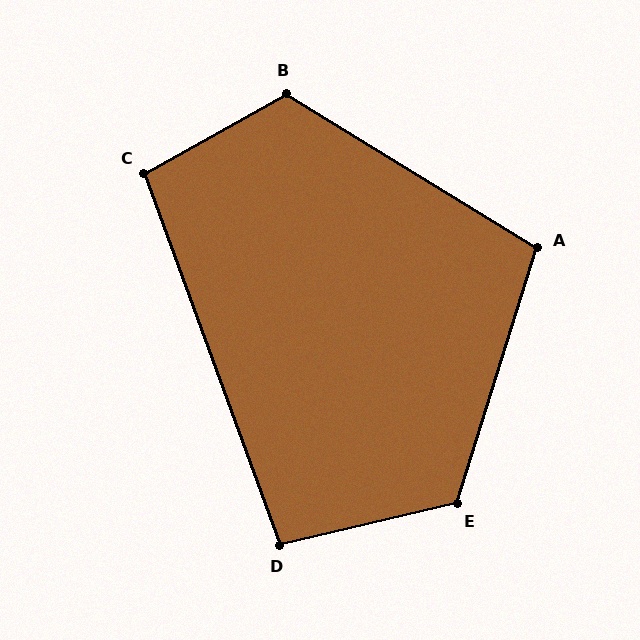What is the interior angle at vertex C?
Approximately 99 degrees (obtuse).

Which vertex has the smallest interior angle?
D, at approximately 97 degrees.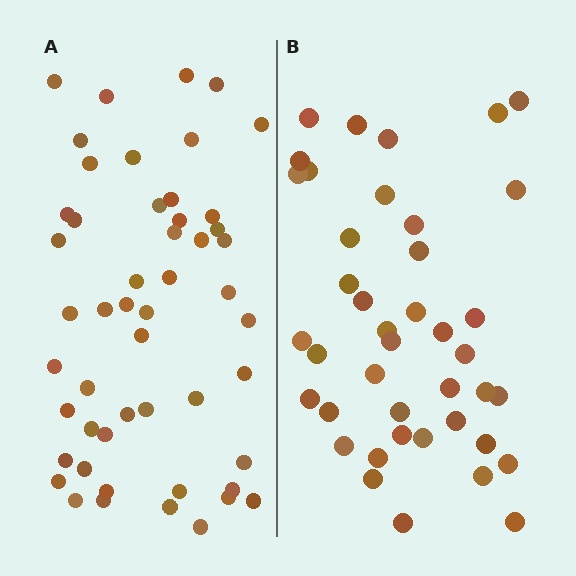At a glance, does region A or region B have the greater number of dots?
Region A (the left region) has more dots.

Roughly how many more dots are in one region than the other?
Region A has roughly 10 or so more dots than region B.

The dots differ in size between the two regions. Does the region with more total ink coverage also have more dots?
No. Region B has more total ink coverage because its dots are larger, but region A actually contains more individual dots. Total area can be misleading — the number of items is what matters here.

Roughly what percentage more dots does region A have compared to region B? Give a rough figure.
About 25% more.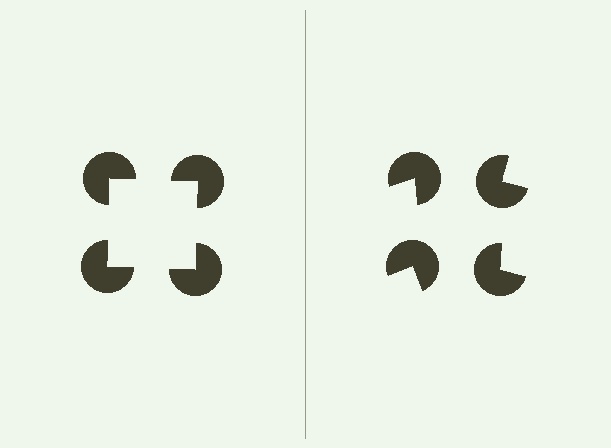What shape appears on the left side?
An illusory square.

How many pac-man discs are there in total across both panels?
8 — 4 on each side.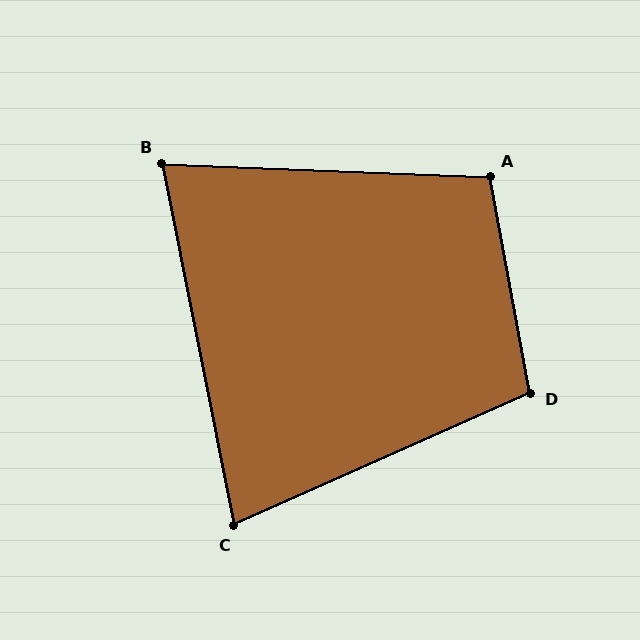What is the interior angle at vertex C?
Approximately 77 degrees (acute).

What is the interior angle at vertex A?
Approximately 103 degrees (obtuse).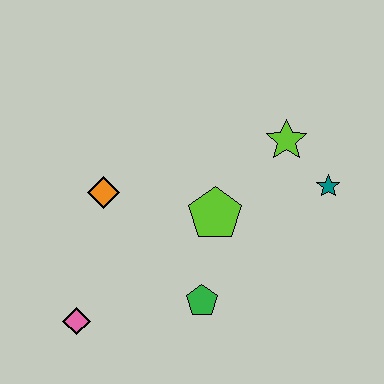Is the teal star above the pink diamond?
Yes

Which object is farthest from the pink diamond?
The teal star is farthest from the pink diamond.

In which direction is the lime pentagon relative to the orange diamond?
The lime pentagon is to the right of the orange diamond.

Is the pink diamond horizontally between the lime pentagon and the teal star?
No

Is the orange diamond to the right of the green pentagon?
No